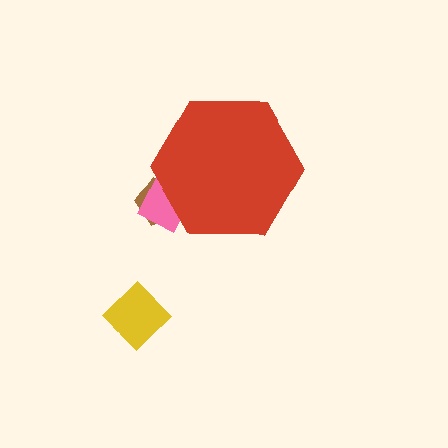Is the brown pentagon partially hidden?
Yes, the brown pentagon is partially hidden behind the red hexagon.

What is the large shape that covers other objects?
A red hexagon.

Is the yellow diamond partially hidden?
No, the yellow diamond is fully visible.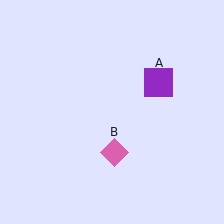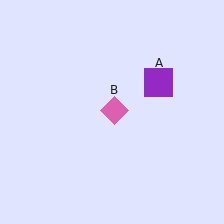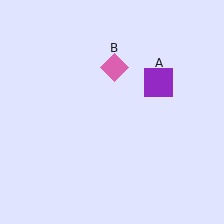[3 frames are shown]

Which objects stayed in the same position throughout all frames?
Purple square (object A) remained stationary.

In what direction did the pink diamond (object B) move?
The pink diamond (object B) moved up.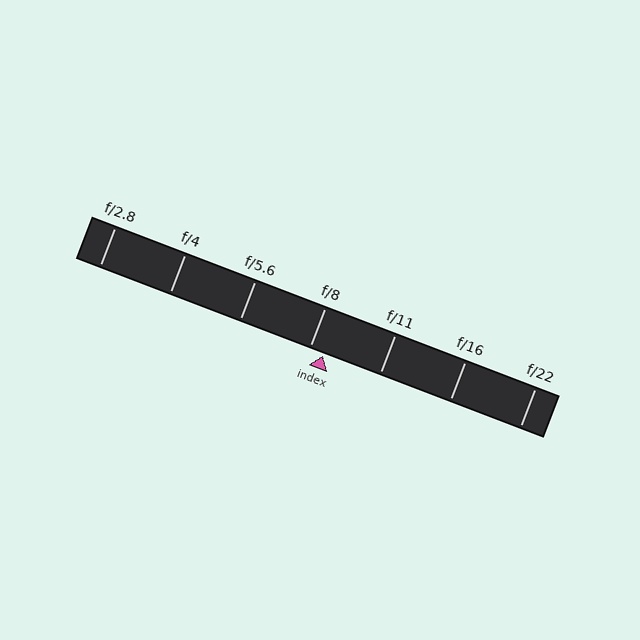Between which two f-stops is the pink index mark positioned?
The index mark is between f/8 and f/11.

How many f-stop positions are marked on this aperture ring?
There are 7 f-stop positions marked.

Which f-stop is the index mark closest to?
The index mark is closest to f/8.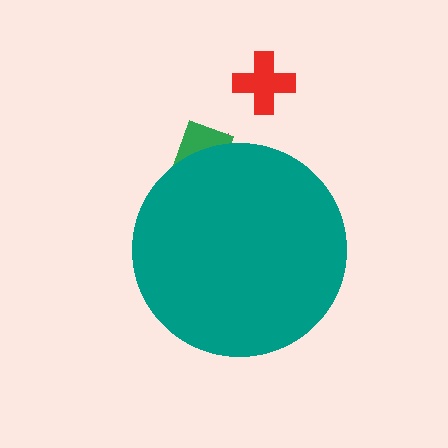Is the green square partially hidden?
Yes, the green square is partially hidden behind the teal circle.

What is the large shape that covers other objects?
A teal circle.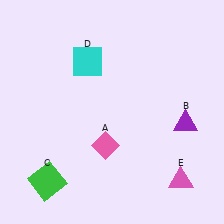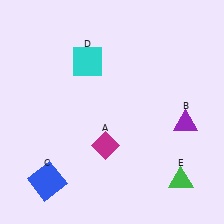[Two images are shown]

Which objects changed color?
A changed from pink to magenta. C changed from green to blue. E changed from pink to green.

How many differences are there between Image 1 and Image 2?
There are 3 differences between the two images.